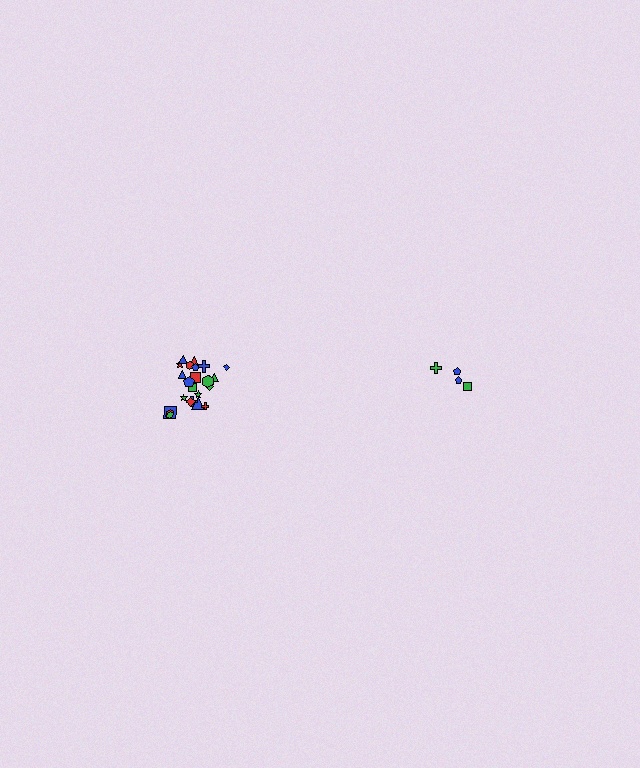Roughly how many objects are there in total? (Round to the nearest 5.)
Roughly 30 objects in total.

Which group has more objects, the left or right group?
The left group.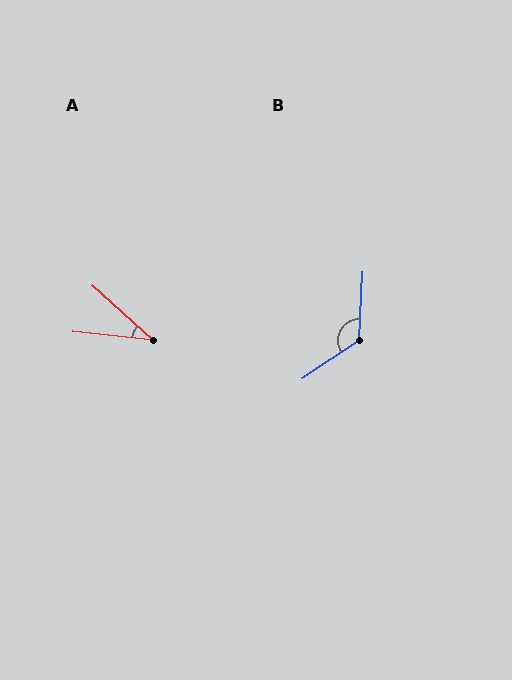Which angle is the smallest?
A, at approximately 36 degrees.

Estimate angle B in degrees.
Approximately 127 degrees.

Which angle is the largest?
B, at approximately 127 degrees.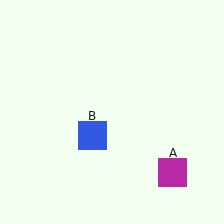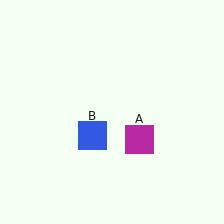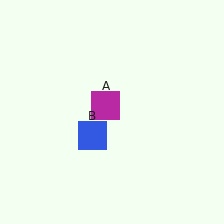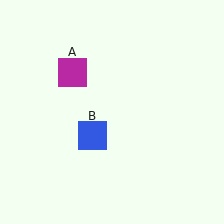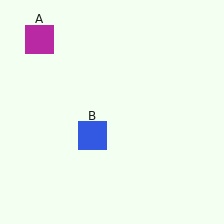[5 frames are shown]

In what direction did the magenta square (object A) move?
The magenta square (object A) moved up and to the left.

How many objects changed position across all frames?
1 object changed position: magenta square (object A).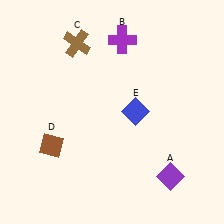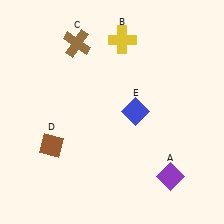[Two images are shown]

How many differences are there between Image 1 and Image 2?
There is 1 difference between the two images.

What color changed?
The cross (B) changed from purple in Image 1 to yellow in Image 2.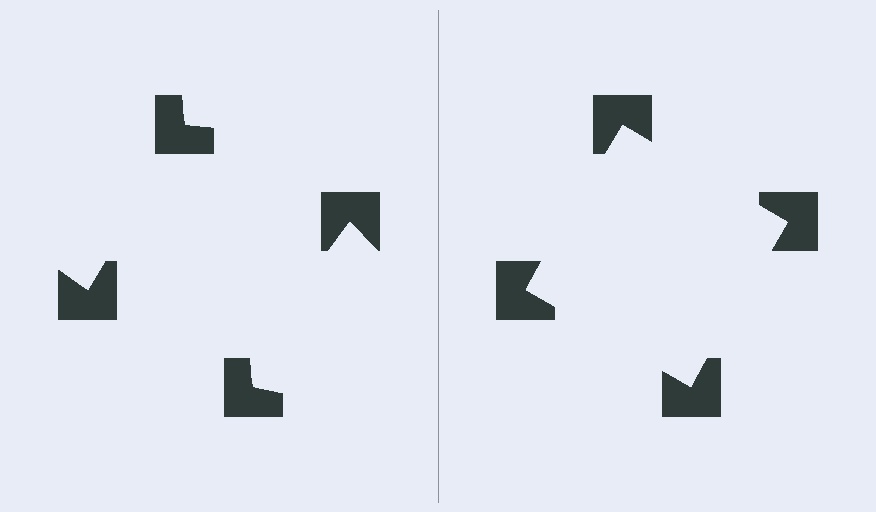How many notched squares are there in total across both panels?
8 — 4 on each side.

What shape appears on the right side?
An illusory square.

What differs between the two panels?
The notched squares are positioned identically on both sides; only the wedge orientations differ. On the right they align to a square; on the left they are misaligned.